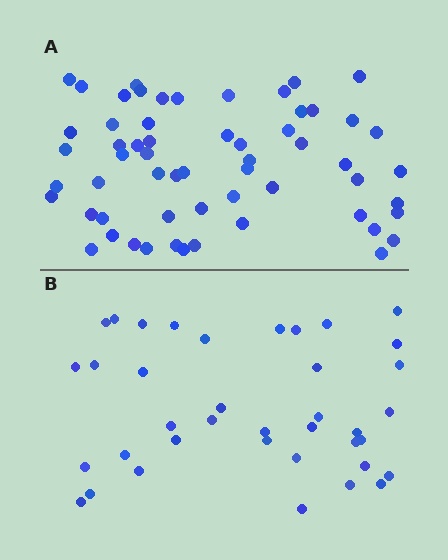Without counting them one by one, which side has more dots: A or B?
Region A (the top region) has more dots.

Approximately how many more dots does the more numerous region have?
Region A has approximately 20 more dots than region B.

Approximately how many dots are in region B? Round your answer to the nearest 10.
About 40 dots. (The exact count is 38, which rounds to 40.)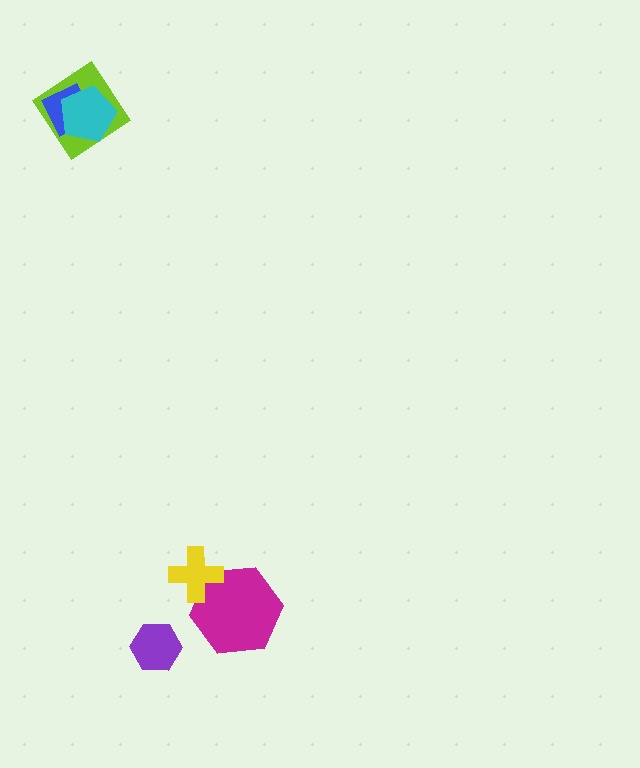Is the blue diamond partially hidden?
Yes, it is partially covered by another shape.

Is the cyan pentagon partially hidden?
No, no other shape covers it.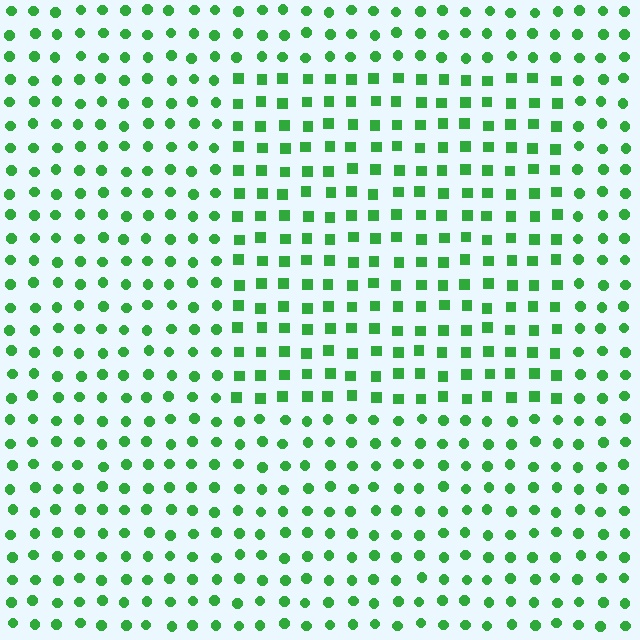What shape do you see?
I see a rectangle.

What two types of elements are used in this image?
The image uses squares inside the rectangle region and circles outside it.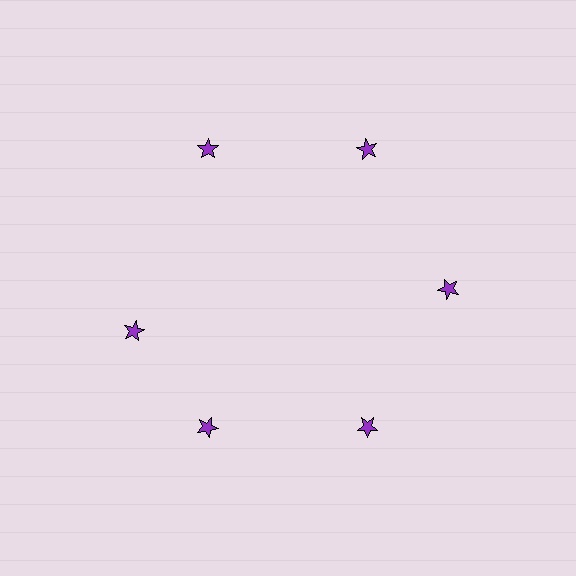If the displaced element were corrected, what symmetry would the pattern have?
It would have 6-fold rotational symmetry — the pattern would map onto itself every 60 degrees.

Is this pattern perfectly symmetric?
No. The 6 purple stars are arranged in a ring, but one element near the 9 o'clock position is rotated out of alignment along the ring, breaking the 6-fold rotational symmetry.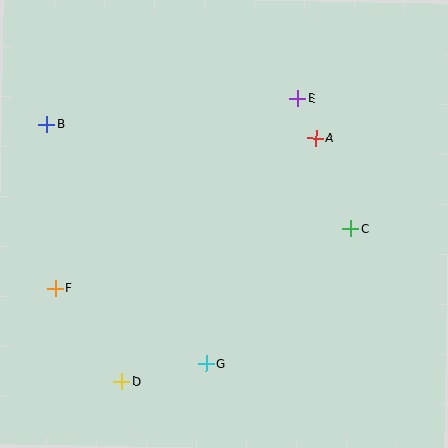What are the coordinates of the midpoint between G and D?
The midpoint between G and D is at (164, 373).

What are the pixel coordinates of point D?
Point D is at (122, 382).